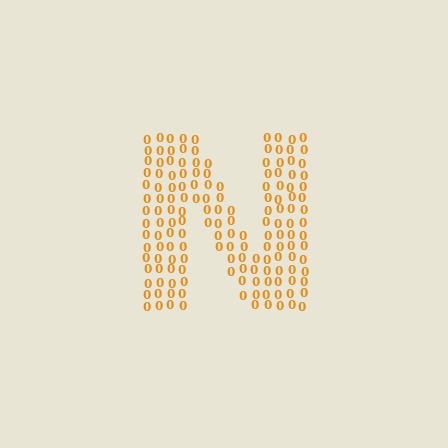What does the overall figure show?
The overall figure shows the letter N.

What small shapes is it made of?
It is made of small digit 0's.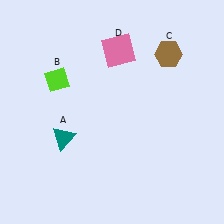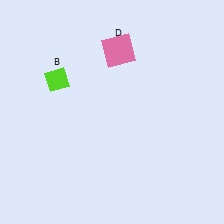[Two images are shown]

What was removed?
The teal triangle (A), the brown hexagon (C) were removed in Image 2.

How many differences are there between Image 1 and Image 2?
There are 2 differences between the two images.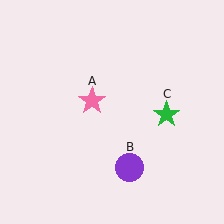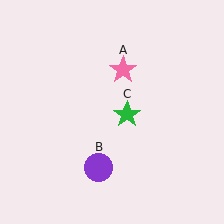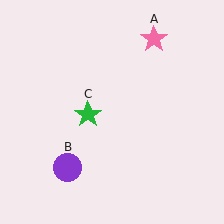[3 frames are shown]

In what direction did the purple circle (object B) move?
The purple circle (object B) moved left.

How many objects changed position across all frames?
3 objects changed position: pink star (object A), purple circle (object B), green star (object C).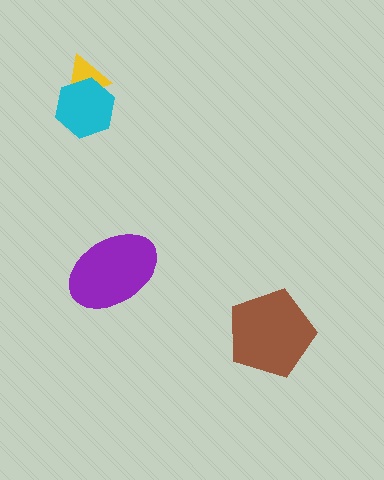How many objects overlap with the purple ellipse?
0 objects overlap with the purple ellipse.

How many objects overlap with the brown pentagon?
0 objects overlap with the brown pentagon.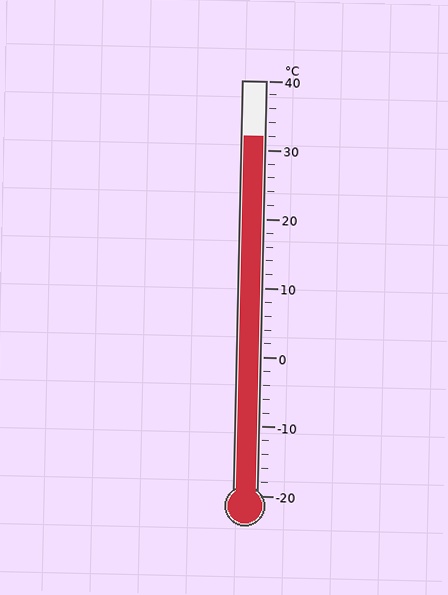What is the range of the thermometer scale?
The thermometer scale ranges from -20°C to 40°C.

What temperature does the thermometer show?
The thermometer shows approximately 32°C.